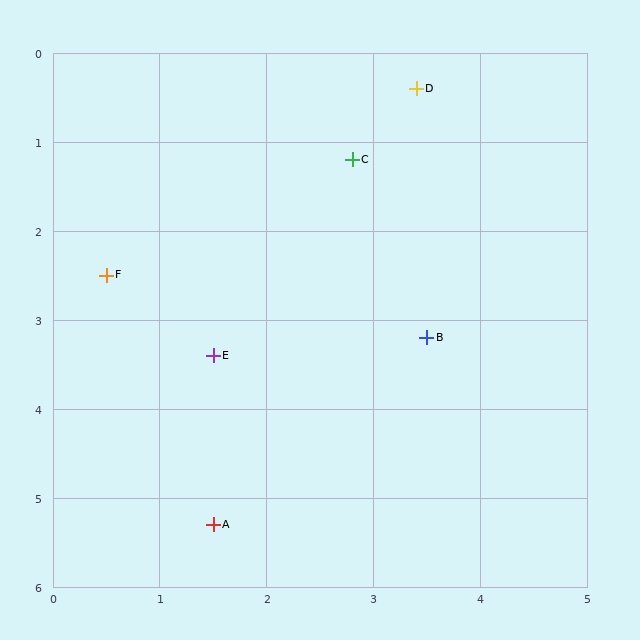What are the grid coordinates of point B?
Point B is at approximately (3.5, 3.2).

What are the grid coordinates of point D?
Point D is at approximately (3.4, 0.4).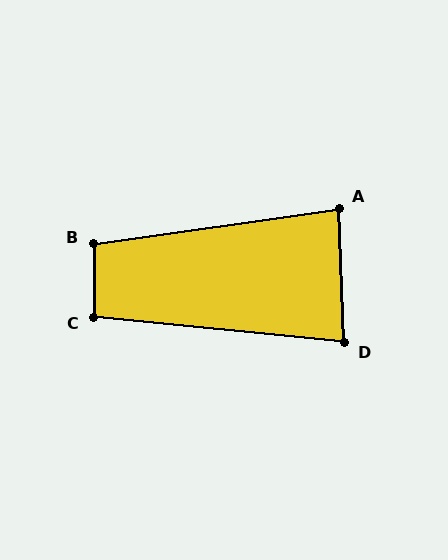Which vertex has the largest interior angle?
B, at approximately 98 degrees.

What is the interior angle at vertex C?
Approximately 96 degrees (obtuse).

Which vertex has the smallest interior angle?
D, at approximately 82 degrees.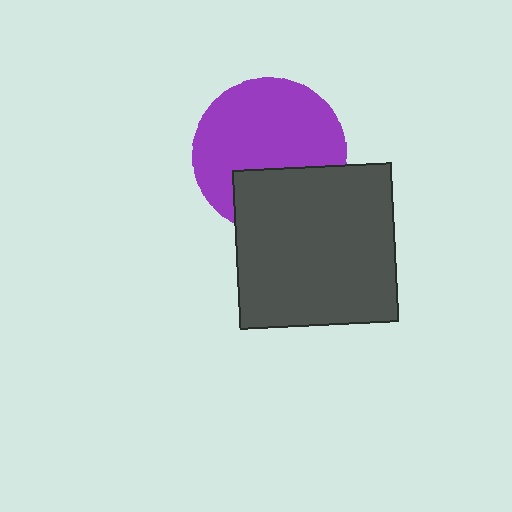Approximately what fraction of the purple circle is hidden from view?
Roughly 32% of the purple circle is hidden behind the dark gray square.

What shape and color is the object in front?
The object in front is a dark gray square.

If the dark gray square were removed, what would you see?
You would see the complete purple circle.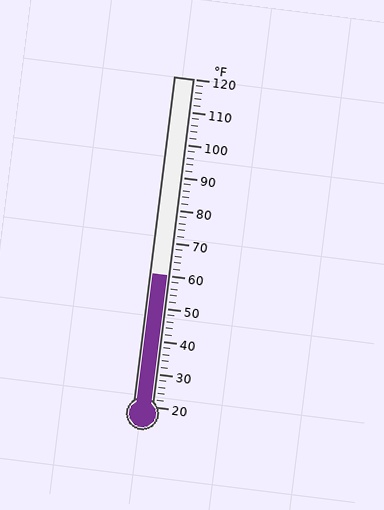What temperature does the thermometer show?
The thermometer shows approximately 60°F.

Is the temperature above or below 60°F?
The temperature is at 60°F.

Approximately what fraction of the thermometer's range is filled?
The thermometer is filled to approximately 40% of its range.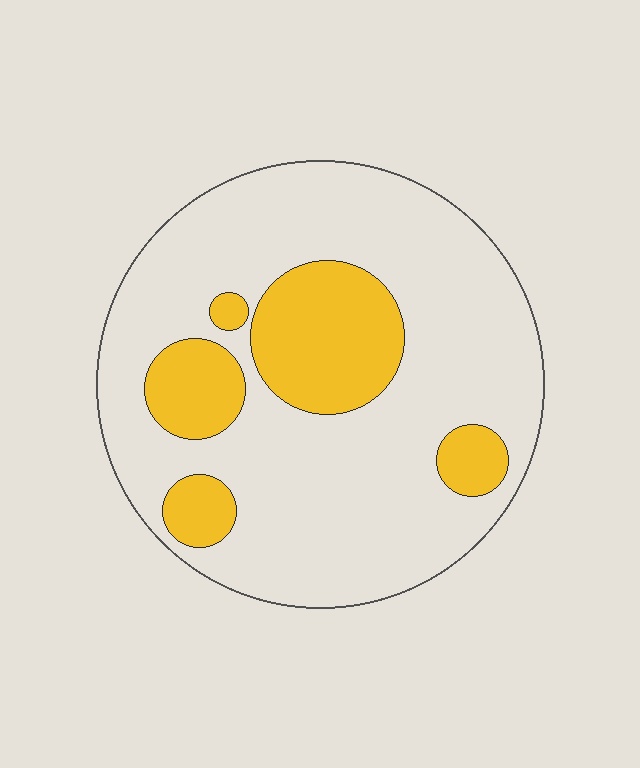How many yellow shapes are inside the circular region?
5.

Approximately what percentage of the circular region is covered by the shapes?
Approximately 25%.